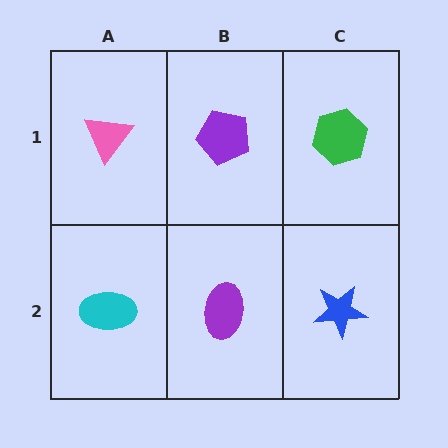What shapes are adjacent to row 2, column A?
A pink triangle (row 1, column A), a purple ellipse (row 2, column B).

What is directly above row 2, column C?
A green hexagon.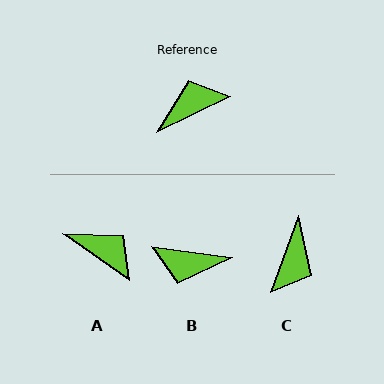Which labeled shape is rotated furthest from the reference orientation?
B, about 147 degrees away.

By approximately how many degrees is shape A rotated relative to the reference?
Approximately 61 degrees clockwise.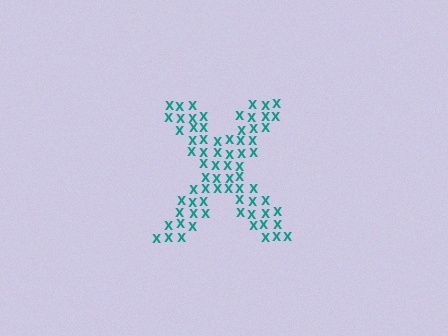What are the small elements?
The small elements are letter X's.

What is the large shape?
The large shape is the letter X.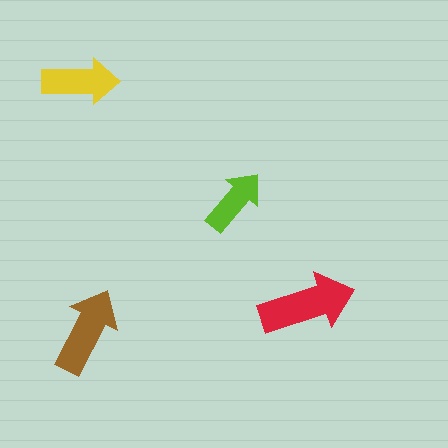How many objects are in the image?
There are 4 objects in the image.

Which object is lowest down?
The brown arrow is bottommost.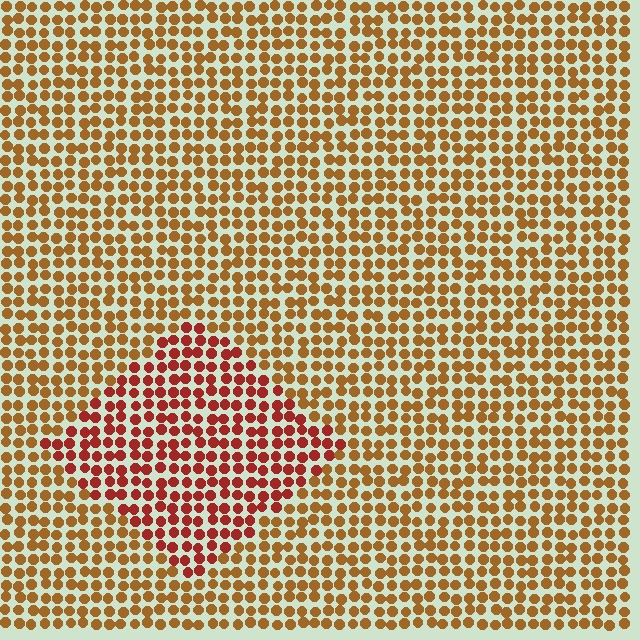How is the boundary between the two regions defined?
The boundary is defined purely by a slight shift in hue (about 32 degrees). Spacing, size, and orientation are identical on both sides.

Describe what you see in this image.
The image is filled with small brown elements in a uniform arrangement. A diamond-shaped region is visible where the elements are tinted to a slightly different hue, forming a subtle color boundary.